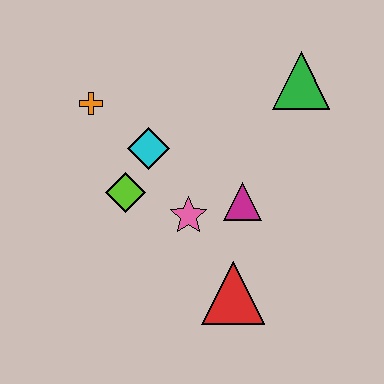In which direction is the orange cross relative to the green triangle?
The orange cross is to the left of the green triangle.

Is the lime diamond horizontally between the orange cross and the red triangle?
Yes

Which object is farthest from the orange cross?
The red triangle is farthest from the orange cross.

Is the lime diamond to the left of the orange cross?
No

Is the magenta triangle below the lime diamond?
Yes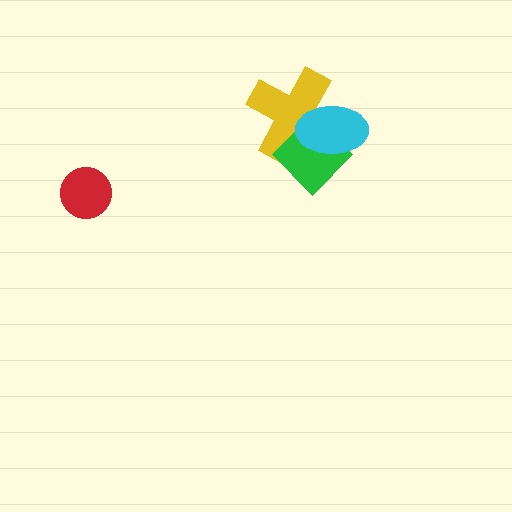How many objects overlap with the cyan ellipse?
2 objects overlap with the cyan ellipse.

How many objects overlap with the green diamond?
2 objects overlap with the green diamond.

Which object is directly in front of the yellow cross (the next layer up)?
The green diamond is directly in front of the yellow cross.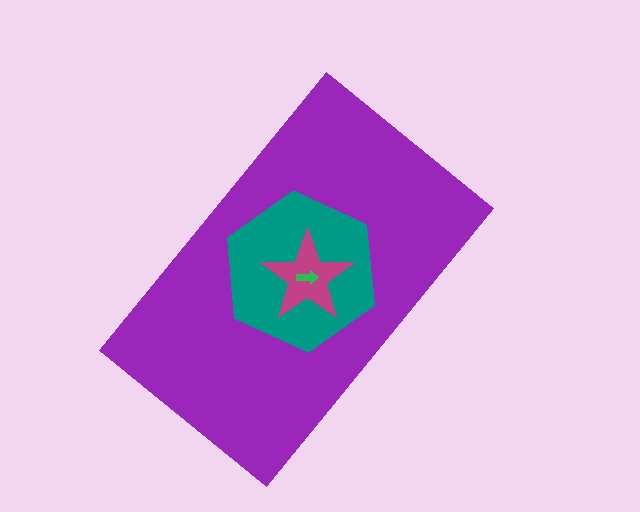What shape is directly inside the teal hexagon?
The magenta star.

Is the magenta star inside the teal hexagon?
Yes.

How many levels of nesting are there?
4.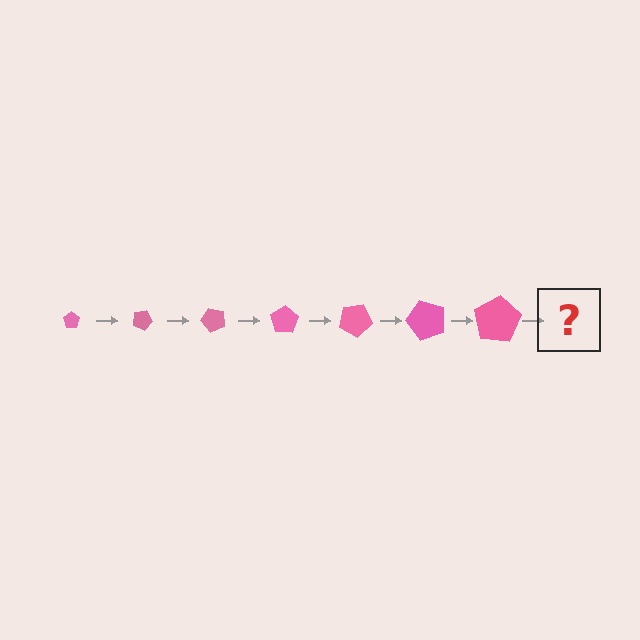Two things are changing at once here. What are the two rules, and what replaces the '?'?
The two rules are that the pentagon grows larger each step and it rotates 25 degrees each step. The '?' should be a pentagon, larger than the previous one and rotated 175 degrees from the start.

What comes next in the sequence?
The next element should be a pentagon, larger than the previous one and rotated 175 degrees from the start.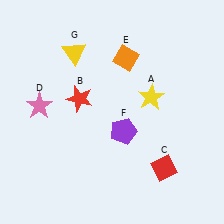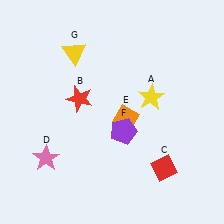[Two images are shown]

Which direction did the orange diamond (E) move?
The orange diamond (E) moved down.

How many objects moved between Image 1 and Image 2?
2 objects moved between the two images.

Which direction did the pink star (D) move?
The pink star (D) moved down.